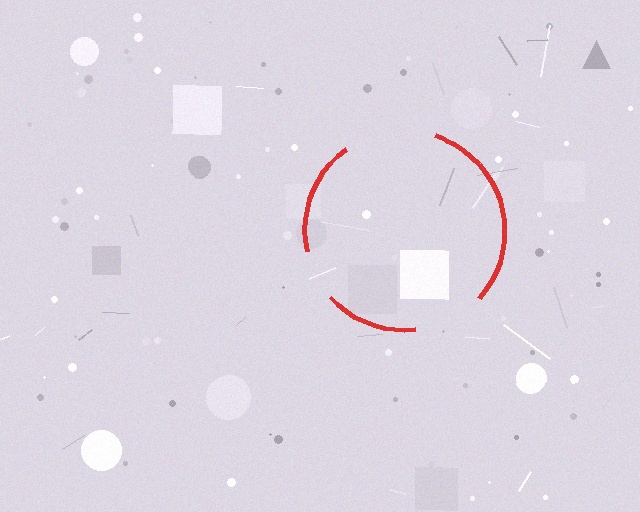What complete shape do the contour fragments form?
The contour fragments form a circle.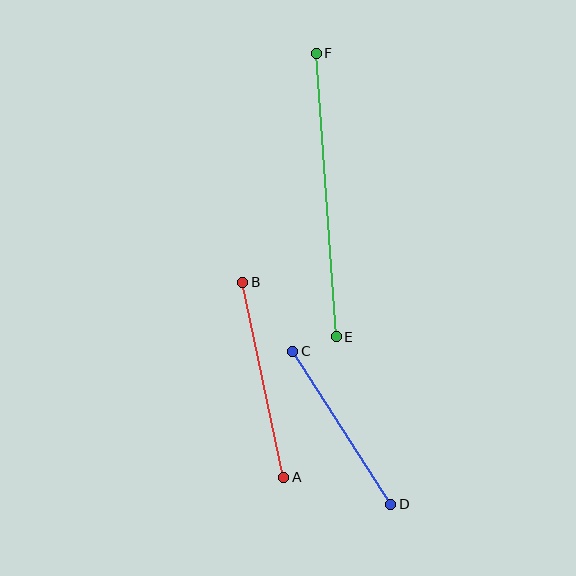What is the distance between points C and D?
The distance is approximately 181 pixels.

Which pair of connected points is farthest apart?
Points E and F are farthest apart.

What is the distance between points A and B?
The distance is approximately 199 pixels.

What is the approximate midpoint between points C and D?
The midpoint is at approximately (342, 428) pixels.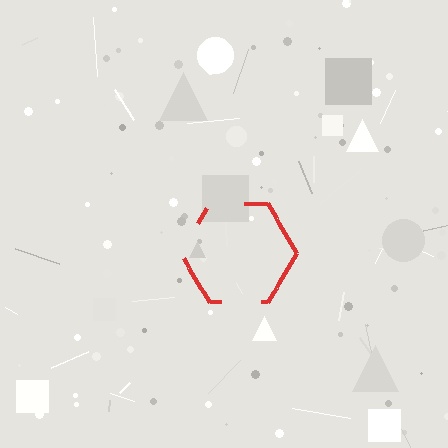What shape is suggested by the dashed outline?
The dashed outline suggests a hexagon.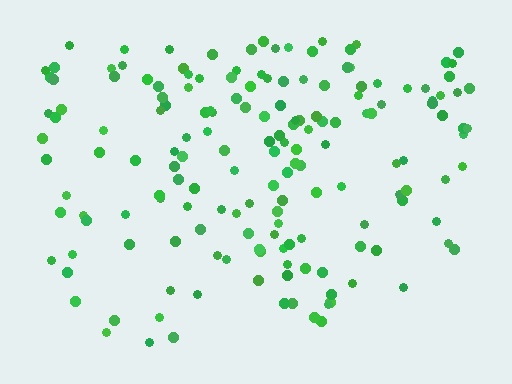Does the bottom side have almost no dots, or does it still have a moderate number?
Still a moderate number, just noticeably fewer than the top.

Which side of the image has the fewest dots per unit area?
The bottom.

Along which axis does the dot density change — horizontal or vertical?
Vertical.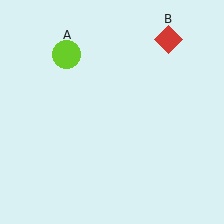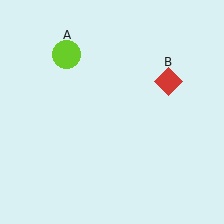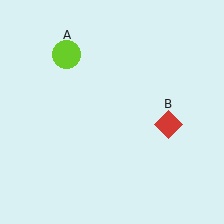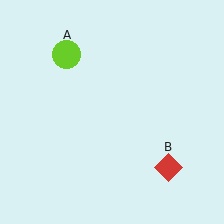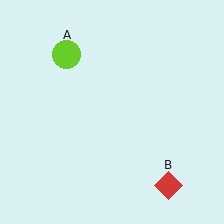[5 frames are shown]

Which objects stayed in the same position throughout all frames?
Lime circle (object A) remained stationary.